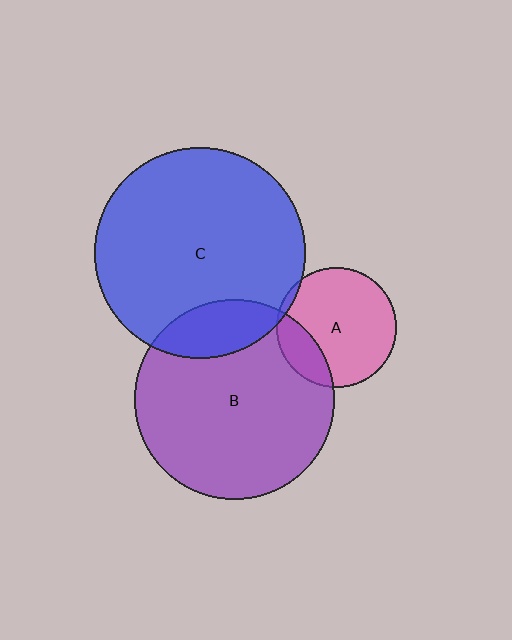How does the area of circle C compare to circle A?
Approximately 3.1 times.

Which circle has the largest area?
Circle C (blue).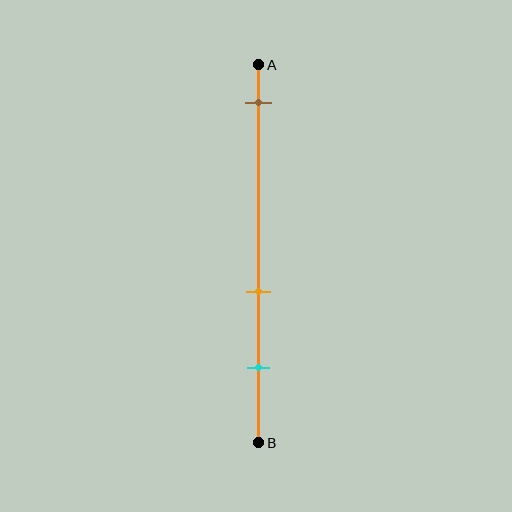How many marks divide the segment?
There are 3 marks dividing the segment.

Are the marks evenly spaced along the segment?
No, the marks are not evenly spaced.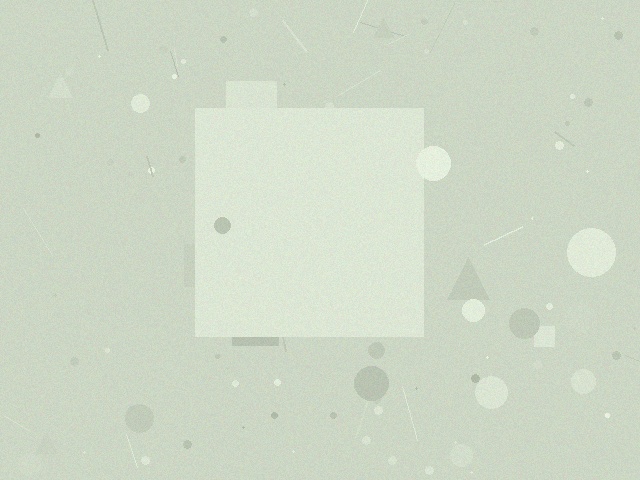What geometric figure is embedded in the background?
A square is embedded in the background.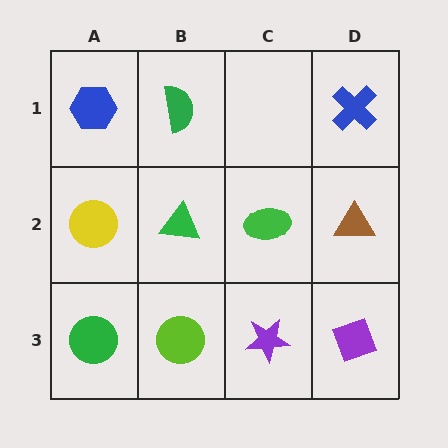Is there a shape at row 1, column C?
No, that cell is empty.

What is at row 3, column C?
A purple star.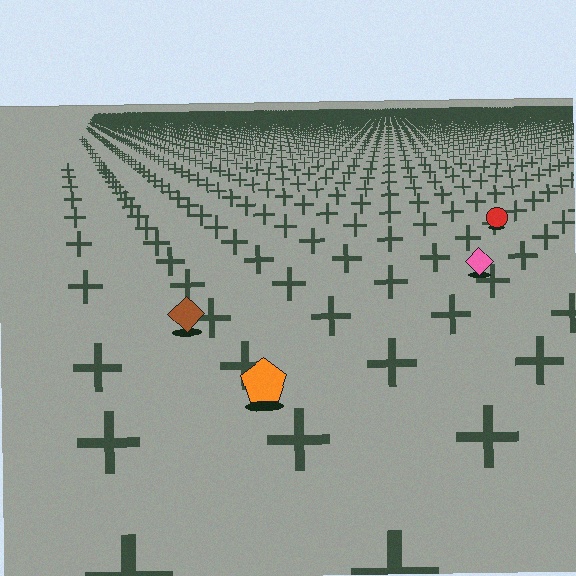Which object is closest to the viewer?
The orange pentagon is closest. The texture marks near it are larger and more spread out.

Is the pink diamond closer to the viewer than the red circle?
Yes. The pink diamond is closer — you can tell from the texture gradient: the ground texture is coarser near it.